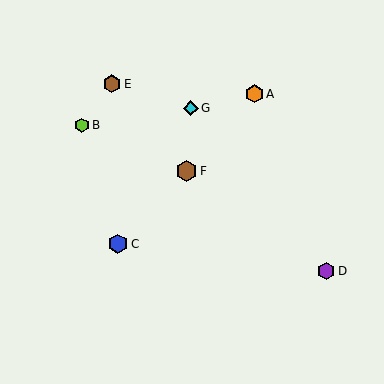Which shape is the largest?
The brown hexagon (labeled F) is the largest.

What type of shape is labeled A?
Shape A is an orange hexagon.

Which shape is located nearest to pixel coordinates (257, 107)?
The orange hexagon (labeled A) at (254, 94) is nearest to that location.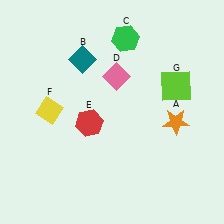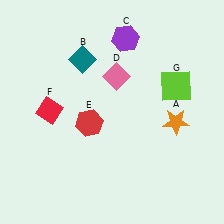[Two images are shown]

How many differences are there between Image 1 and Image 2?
There are 2 differences between the two images.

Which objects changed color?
C changed from green to purple. F changed from yellow to red.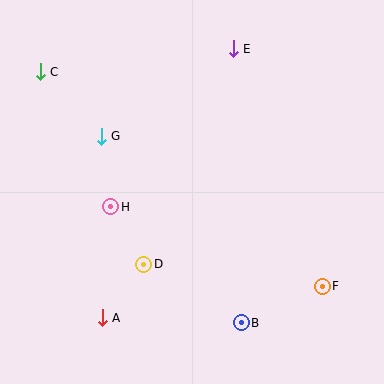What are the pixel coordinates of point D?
Point D is at (144, 264).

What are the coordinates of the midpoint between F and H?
The midpoint between F and H is at (217, 246).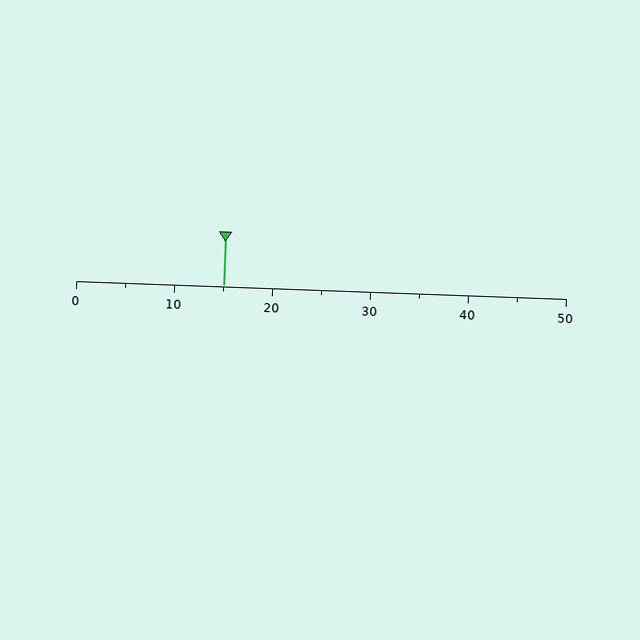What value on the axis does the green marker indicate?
The marker indicates approximately 15.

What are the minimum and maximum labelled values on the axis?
The axis runs from 0 to 50.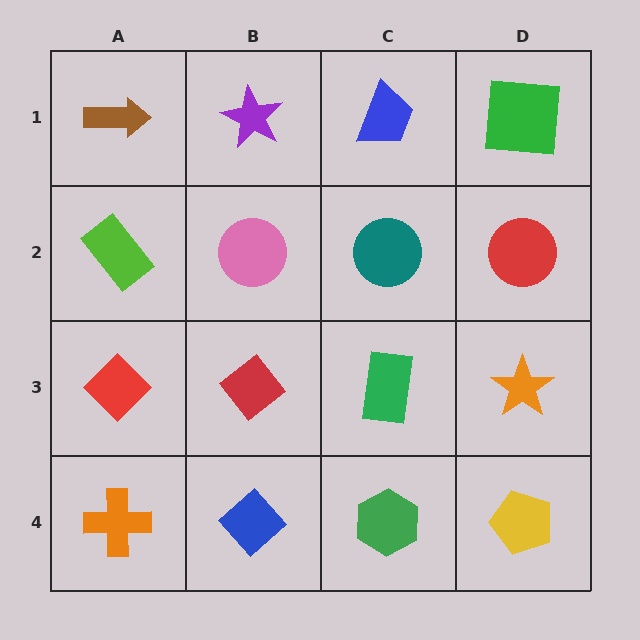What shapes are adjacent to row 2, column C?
A blue trapezoid (row 1, column C), a green rectangle (row 3, column C), a pink circle (row 2, column B), a red circle (row 2, column D).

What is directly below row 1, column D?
A red circle.